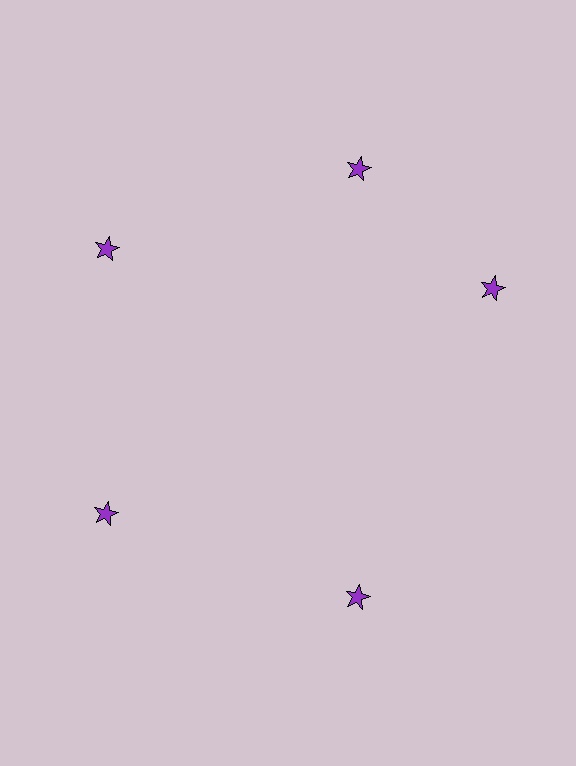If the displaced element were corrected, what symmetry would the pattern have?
It would have 5-fold rotational symmetry — the pattern would map onto itself every 72 degrees.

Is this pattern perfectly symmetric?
No. The 5 purple stars are arranged in a ring, but one element near the 3 o'clock position is rotated out of alignment along the ring, breaking the 5-fold rotational symmetry.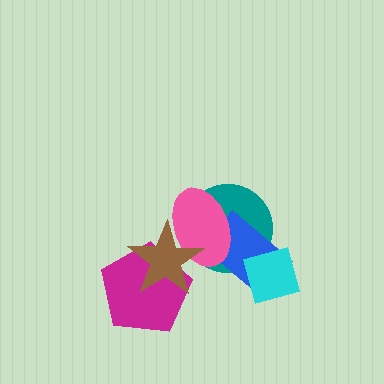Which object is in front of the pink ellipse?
The brown star is in front of the pink ellipse.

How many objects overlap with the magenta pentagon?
1 object overlaps with the magenta pentagon.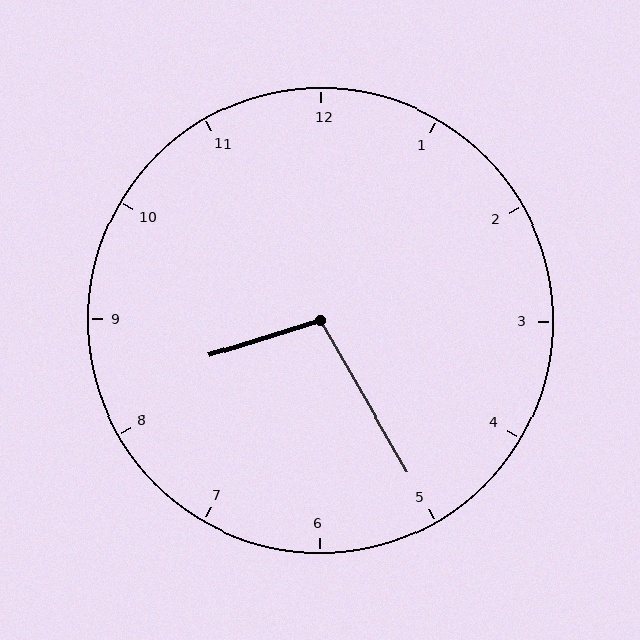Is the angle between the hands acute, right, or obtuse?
It is obtuse.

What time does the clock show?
8:25.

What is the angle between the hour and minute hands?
Approximately 102 degrees.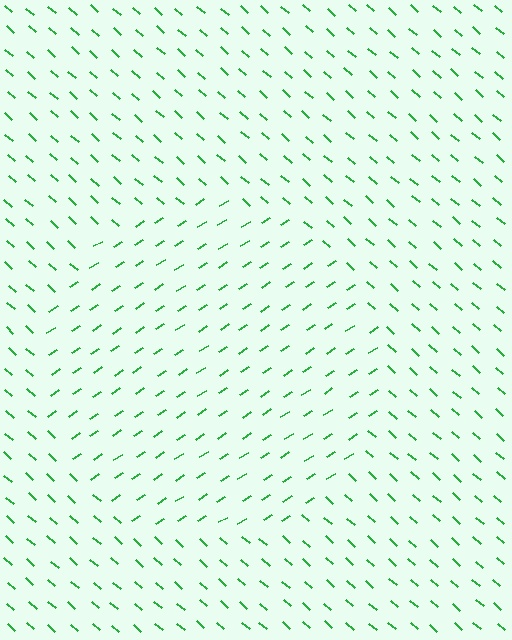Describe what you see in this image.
The image is filled with small green line segments. A circle region in the image has lines oriented differently from the surrounding lines, creating a visible texture boundary.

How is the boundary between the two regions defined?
The boundary is defined purely by a change in line orientation (approximately 74 degrees difference). All lines are the same color and thickness.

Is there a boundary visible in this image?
Yes, there is a texture boundary formed by a change in line orientation.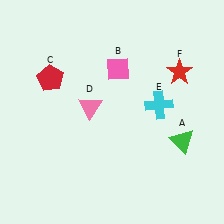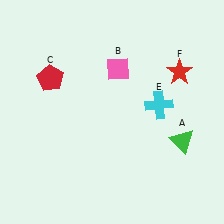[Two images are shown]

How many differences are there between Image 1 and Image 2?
There is 1 difference between the two images.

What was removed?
The pink triangle (D) was removed in Image 2.